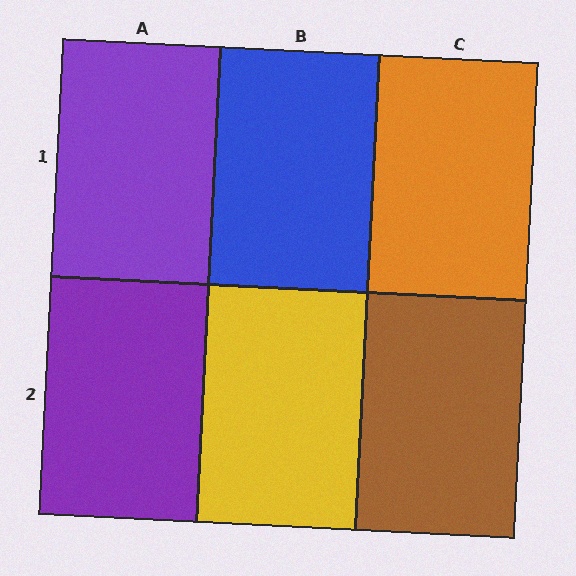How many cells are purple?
2 cells are purple.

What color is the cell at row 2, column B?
Yellow.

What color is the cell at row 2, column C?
Brown.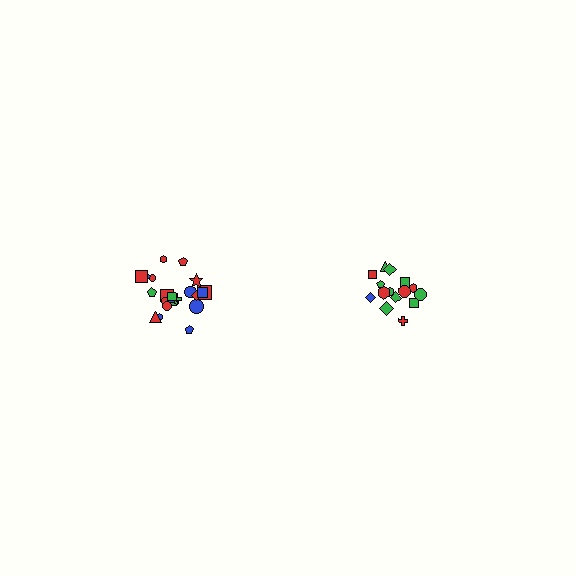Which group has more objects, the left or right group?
The left group.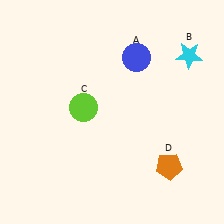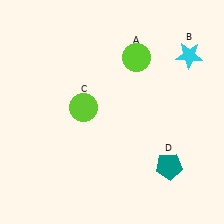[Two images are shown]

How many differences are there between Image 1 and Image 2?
There are 2 differences between the two images.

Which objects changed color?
A changed from blue to lime. D changed from orange to teal.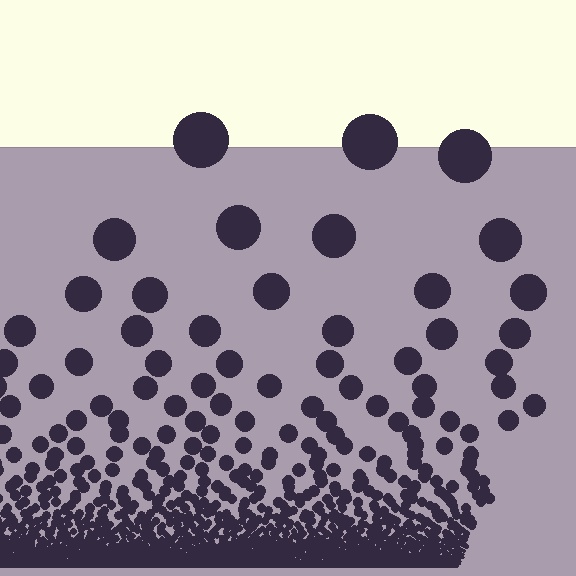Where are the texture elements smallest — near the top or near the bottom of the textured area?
Near the bottom.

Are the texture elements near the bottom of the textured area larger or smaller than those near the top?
Smaller. The gradient is inverted — elements near the bottom are smaller and denser.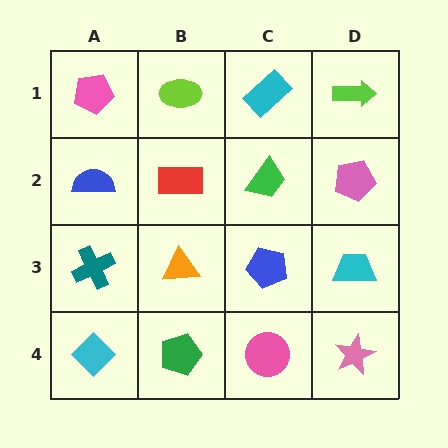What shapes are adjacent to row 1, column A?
A blue semicircle (row 2, column A), a lime ellipse (row 1, column B).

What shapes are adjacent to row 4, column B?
An orange triangle (row 3, column B), a cyan diamond (row 4, column A), a pink circle (row 4, column C).